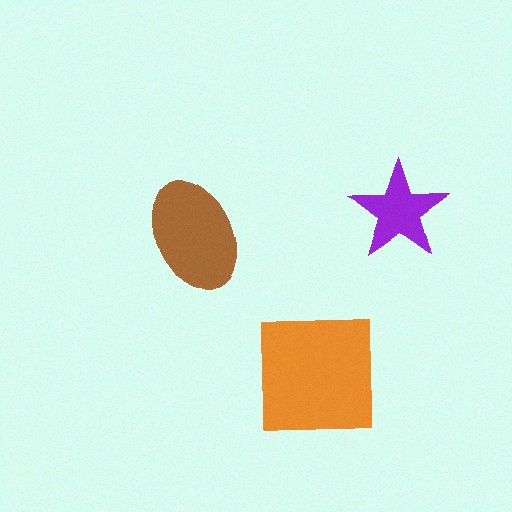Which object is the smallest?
The purple star.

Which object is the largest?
The orange square.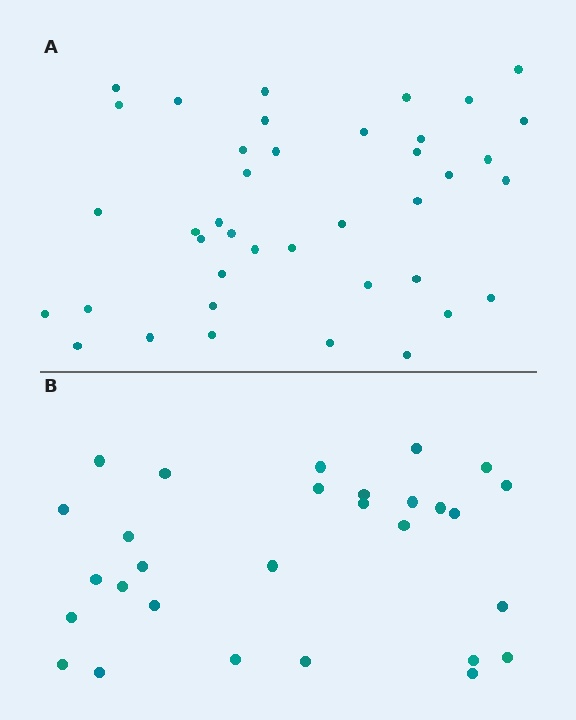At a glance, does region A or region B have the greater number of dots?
Region A (the top region) has more dots.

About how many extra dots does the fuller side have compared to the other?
Region A has roughly 12 or so more dots than region B.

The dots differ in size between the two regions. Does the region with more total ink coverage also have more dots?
No. Region B has more total ink coverage because its dots are larger, but region A actually contains more individual dots. Total area can be misleading — the number of items is what matters here.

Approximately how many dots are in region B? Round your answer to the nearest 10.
About 30 dots. (The exact count is 29, which rounds to 30.)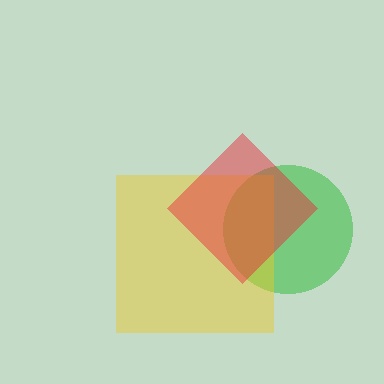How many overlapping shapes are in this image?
There are 3 overlapping shapes in the image.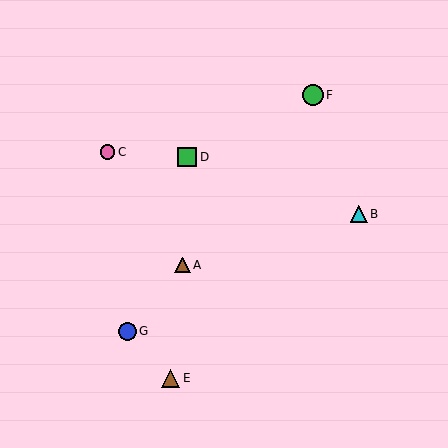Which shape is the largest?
The green circle (labeled F) is the largest.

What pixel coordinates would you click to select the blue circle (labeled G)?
Click at (127, 331) to select the blue circle G.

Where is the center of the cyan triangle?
The center of the cyan triangle is at (359, 214).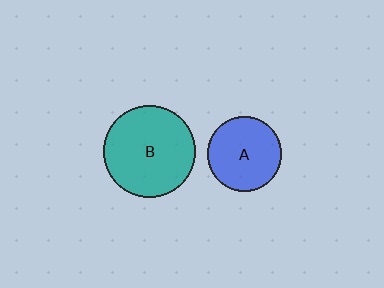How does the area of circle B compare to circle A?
Approximately 1.5 times.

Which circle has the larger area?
Circle B (teal).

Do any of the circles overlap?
No, none of the circles overlap.